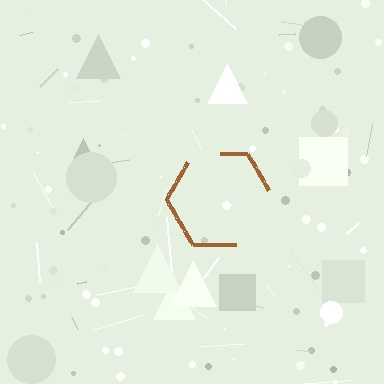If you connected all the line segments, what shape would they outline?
They would outline a hexagon.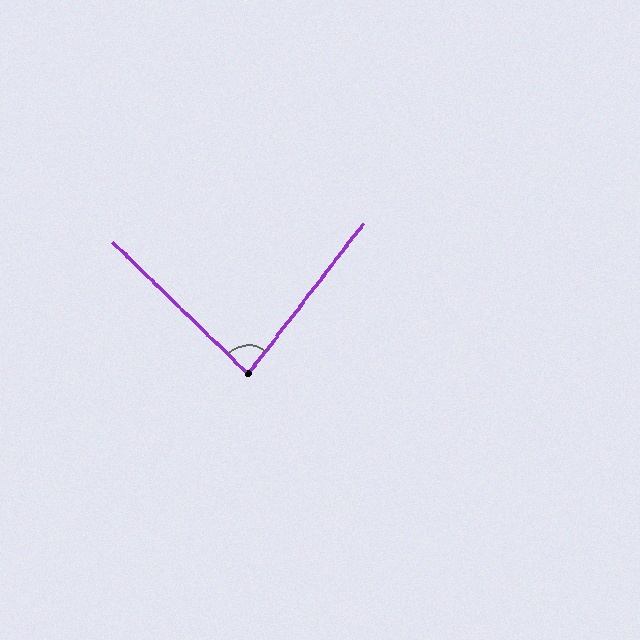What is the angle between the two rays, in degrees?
Approximately 83 degrees.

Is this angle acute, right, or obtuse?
It is acute.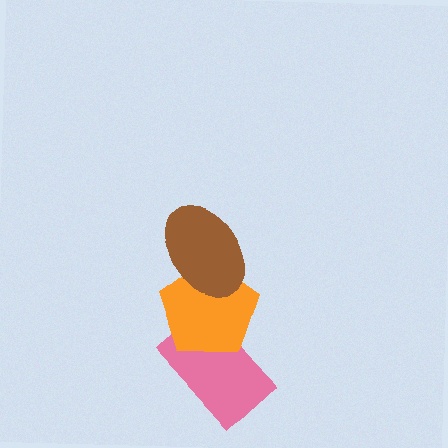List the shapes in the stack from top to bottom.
From top to bottom: the brown ellipse, the orange pentagon, the pink rectangle.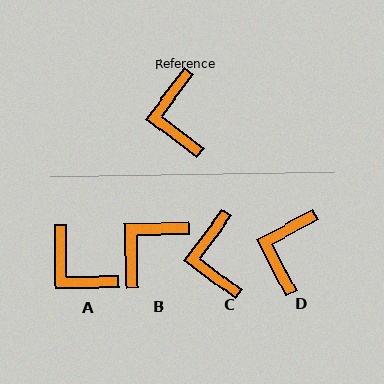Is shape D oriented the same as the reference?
No, it is off by about 25 degrees.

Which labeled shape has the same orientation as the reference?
C.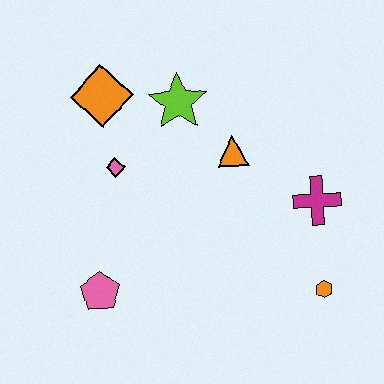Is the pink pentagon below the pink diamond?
Yes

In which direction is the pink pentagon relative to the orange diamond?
The pink pentagon is below the orange diamond.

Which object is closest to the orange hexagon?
The magenta cross is closest to the orange hexagon.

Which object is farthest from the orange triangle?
The pink pentagon is farthest from the orange triangle.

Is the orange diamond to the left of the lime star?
Yes